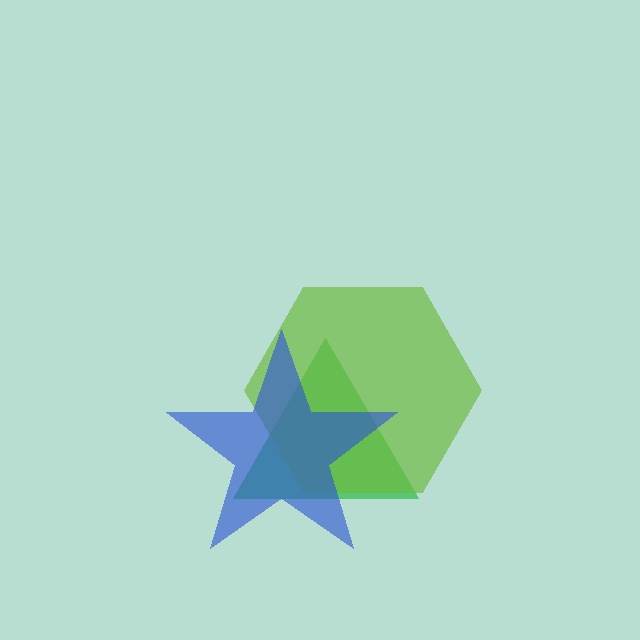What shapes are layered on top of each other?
The layered shapes are: a green triangle, a lime hexagon, a blue star.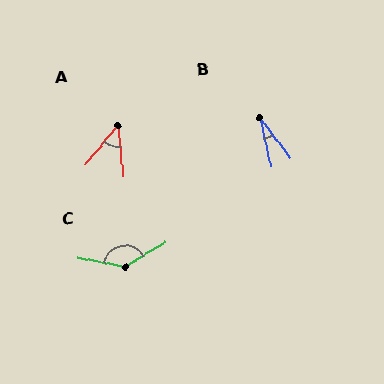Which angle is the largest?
C, at approximately 138 degrees.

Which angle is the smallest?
B, at approximately 25 degrees.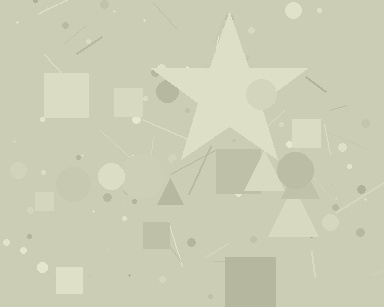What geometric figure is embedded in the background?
A star is embedded in the background.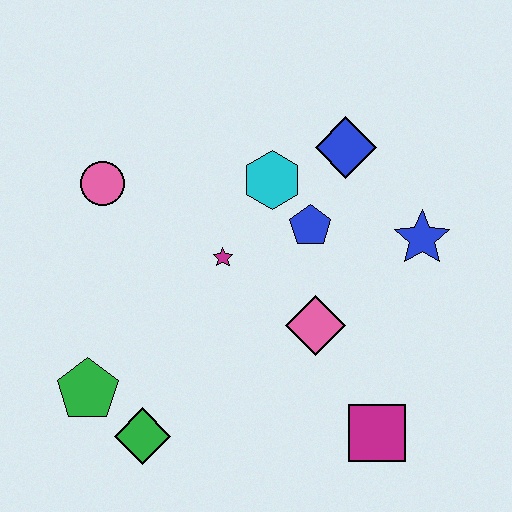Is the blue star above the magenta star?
Yes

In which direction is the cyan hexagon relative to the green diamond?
The cyan hexagon is above the green diamond.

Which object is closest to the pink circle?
The magenta star is closest to the pink circle.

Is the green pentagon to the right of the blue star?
No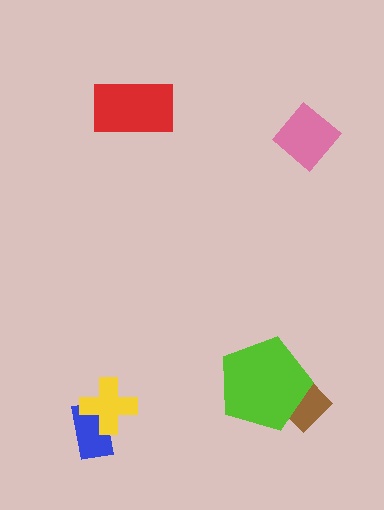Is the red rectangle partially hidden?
No, no other shape covers it.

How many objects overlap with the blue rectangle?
1 object overlaps with the blue rectangle.